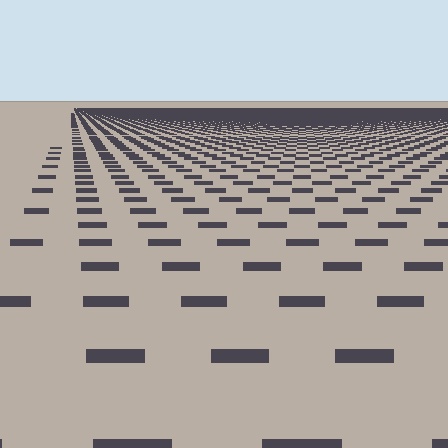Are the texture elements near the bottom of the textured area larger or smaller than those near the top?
Larger. Near the bottom, elements are closer to the viewer and appear at a bigger on-screen size.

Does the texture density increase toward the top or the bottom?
Density increases toward the top.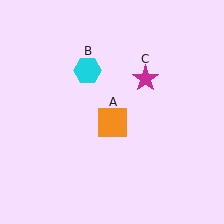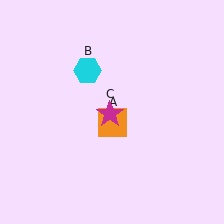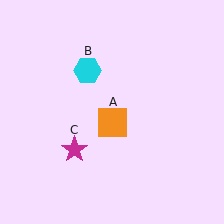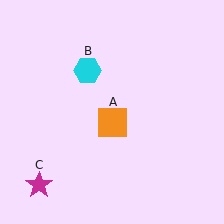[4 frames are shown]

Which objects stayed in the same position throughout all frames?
Orange square (object A) and cyan hexagon (object B) remained stationary.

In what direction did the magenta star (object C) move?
The magenta star (object C) moved down and to the left.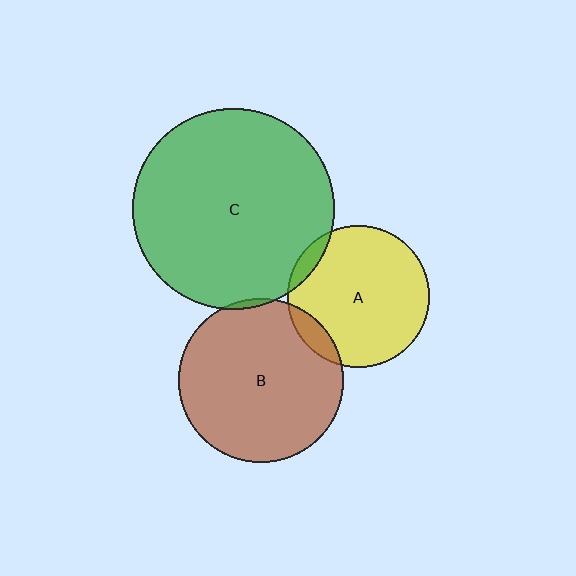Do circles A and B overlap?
Yes.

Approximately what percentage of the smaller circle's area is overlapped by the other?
Approximately 10%.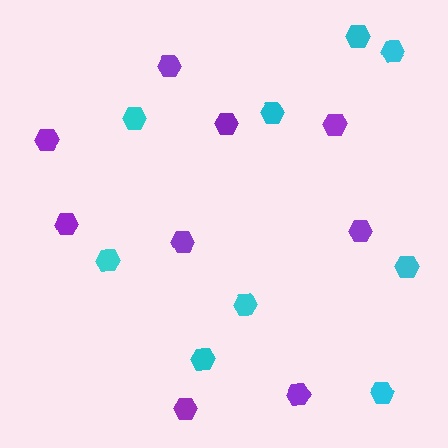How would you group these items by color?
There are 2 groups: one group of purple hexagons (9) and one group of cyan hexagons (9).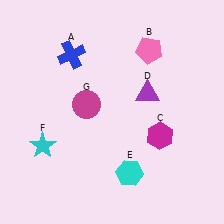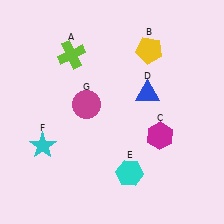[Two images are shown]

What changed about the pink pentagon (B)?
In Image 1, B is pink. In Image 2, it changed to yellow.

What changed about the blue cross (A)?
In Image 1, A is blue. In Image 2, it changed to lime.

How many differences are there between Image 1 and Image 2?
There are 3 differences between the two images.